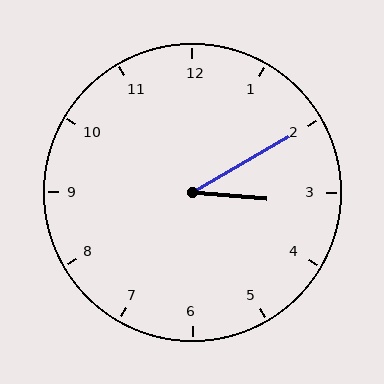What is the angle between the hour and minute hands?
Approximately 35 degrees.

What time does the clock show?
3:10.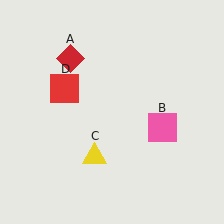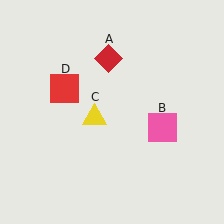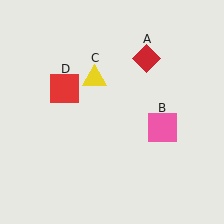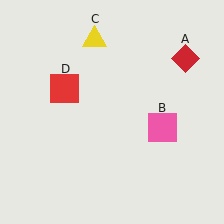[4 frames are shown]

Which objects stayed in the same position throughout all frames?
Pink square (object B) and red square (object D) remained stationary.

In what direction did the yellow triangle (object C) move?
The yellow triangle (object C) moved up.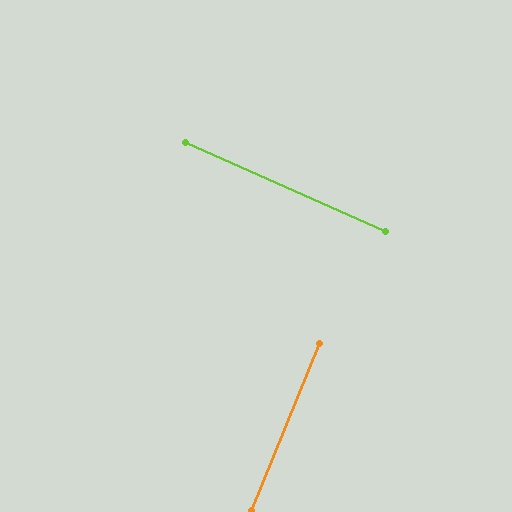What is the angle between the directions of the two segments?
Approximately 88 degrees.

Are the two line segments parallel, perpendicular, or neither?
Perpendicular — they meet at approximately 88°.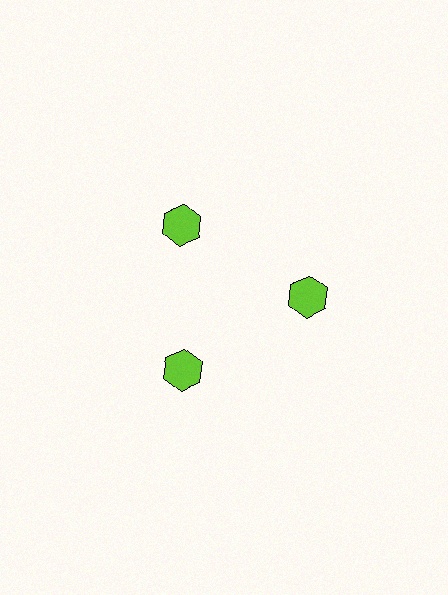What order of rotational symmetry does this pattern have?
This pattern has 3-fold rotational symmetry.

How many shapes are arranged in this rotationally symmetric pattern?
There are 3 shapes, arranged in 3 groups of 1.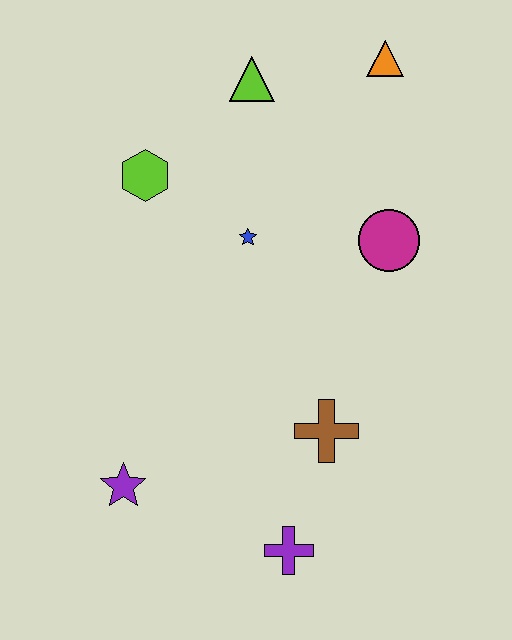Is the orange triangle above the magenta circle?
Yes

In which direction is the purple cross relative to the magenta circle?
The purple cross is below the magenta circle.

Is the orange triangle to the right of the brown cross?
Yes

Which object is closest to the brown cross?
The purple cross is closest to the brown cross.